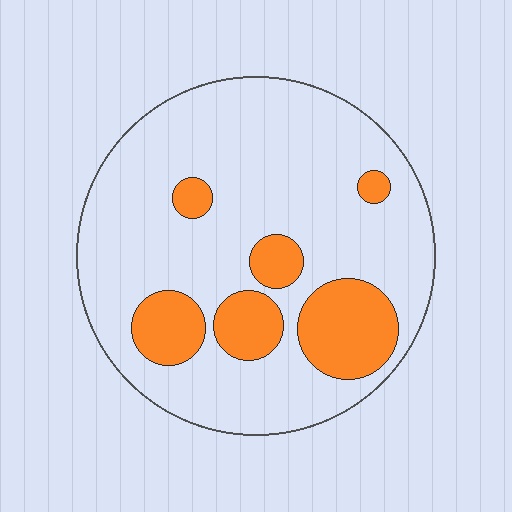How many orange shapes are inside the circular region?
6.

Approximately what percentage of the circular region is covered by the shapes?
Approximately 20%.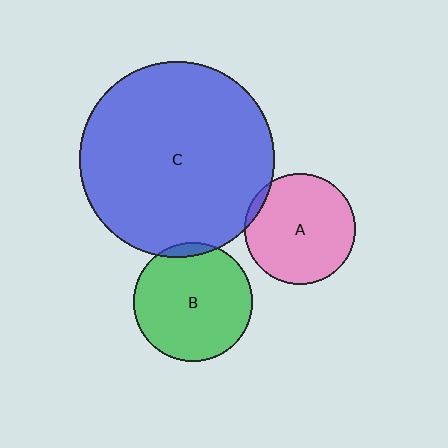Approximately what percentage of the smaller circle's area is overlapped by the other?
Approximately 5%.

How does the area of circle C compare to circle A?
Approximately 3.1 times.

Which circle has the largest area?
Circle C (blue).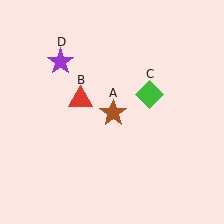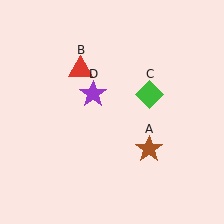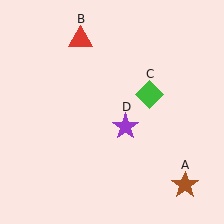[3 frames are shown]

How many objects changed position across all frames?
3 objects changed position: brown star (object A), red triangle (object B), purple star (object D).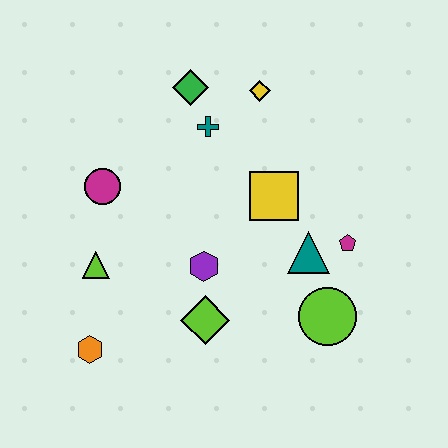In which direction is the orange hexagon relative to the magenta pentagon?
The orange hexagon is to the left of the magenta pentagon.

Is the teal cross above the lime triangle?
Yes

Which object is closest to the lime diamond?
The purple hexagon is closest to the lime diamond.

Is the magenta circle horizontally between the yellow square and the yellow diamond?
No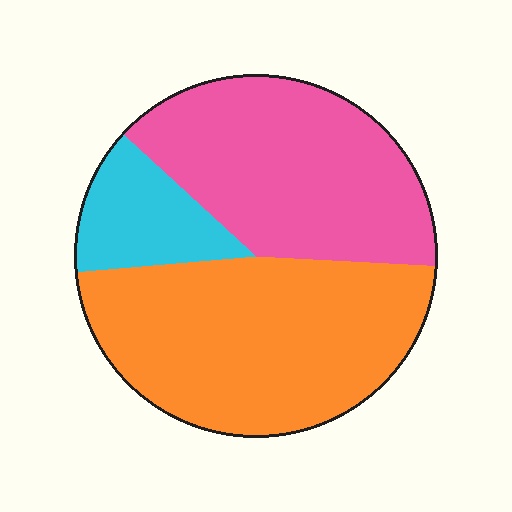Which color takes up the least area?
Cyan, at roughly 15%.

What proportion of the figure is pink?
Pink takes up about two fifths (2/5) of the figure.